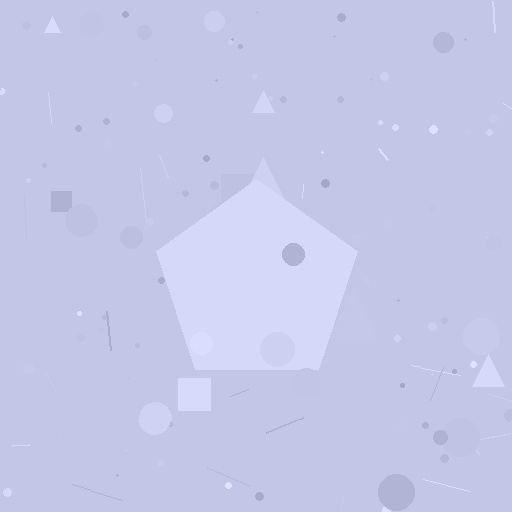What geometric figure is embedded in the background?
A pentagon is embedded in the background.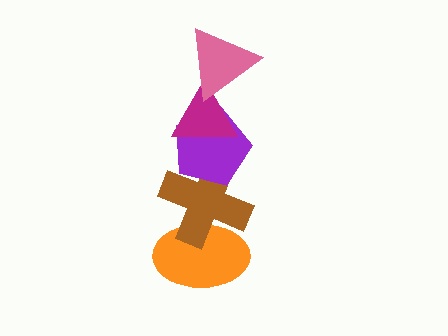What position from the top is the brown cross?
The brown cross is 4th from the top.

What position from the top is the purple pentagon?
The purple pentagon is 3rd from the top.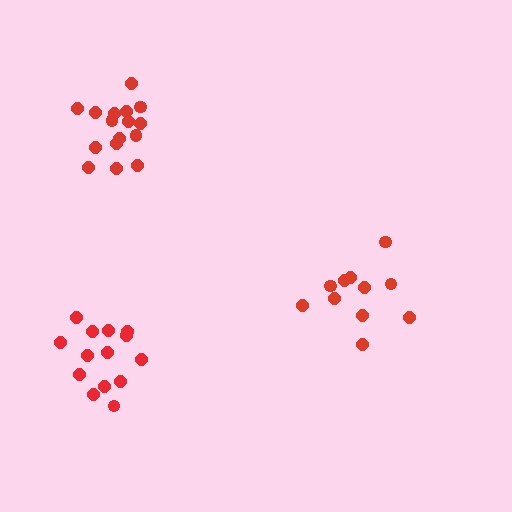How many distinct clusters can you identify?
There are 3 distinct clusters.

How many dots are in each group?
Group 1: 11 dots, Group 2: 14 dots, Group 3: 16 dots (41 total).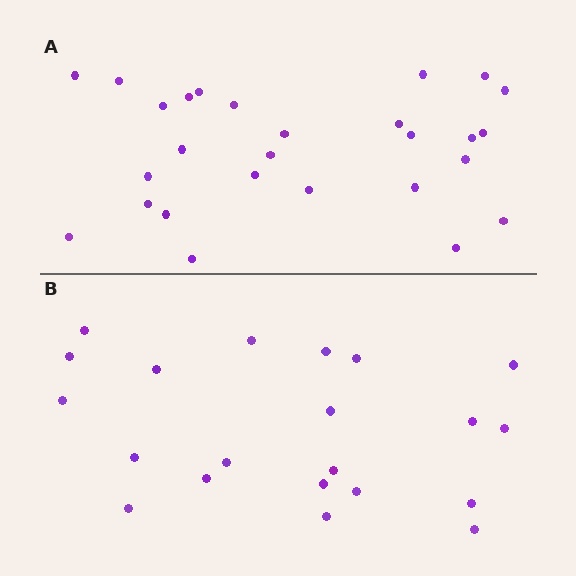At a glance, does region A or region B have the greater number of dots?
Region A (the top region) has more dots.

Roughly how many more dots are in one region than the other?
Region A has about 6 more dots than region B.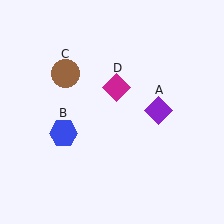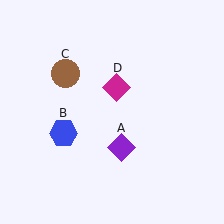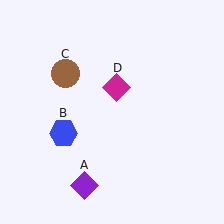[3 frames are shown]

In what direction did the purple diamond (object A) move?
The purple diamond (object A) moved down and to the left.